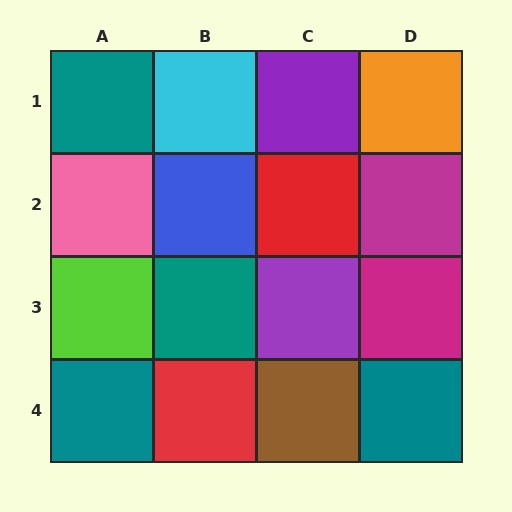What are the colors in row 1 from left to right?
Teal, cyan, purple, orange.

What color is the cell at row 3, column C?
Purple.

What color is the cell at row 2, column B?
Blue.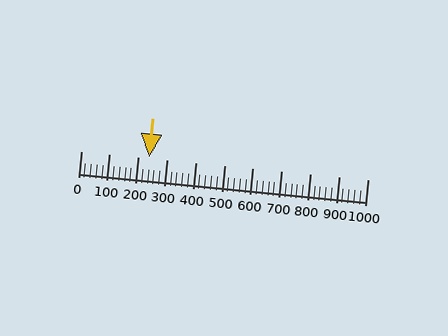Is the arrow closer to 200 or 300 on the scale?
The arrow is closer to 200.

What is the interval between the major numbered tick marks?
The major tick marks are spaced 100 units apart.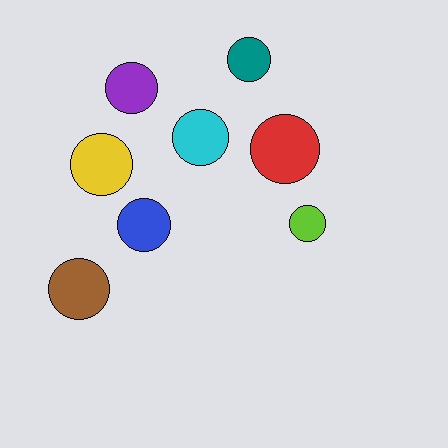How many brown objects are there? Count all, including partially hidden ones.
There is 1 brown object.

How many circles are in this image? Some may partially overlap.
There are 8 circles.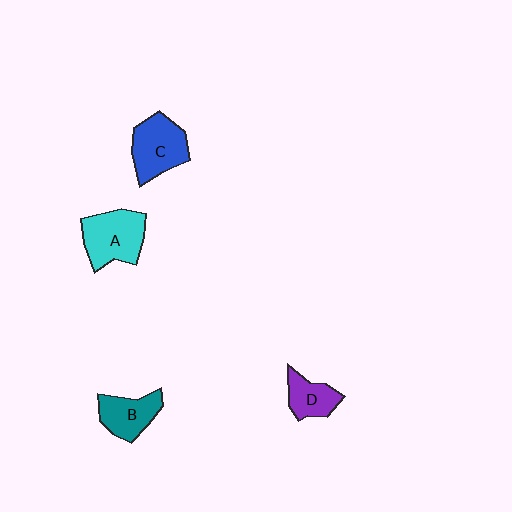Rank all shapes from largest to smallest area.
From largest to smallest: A (cyan), C (blue), B (teal), D (purple).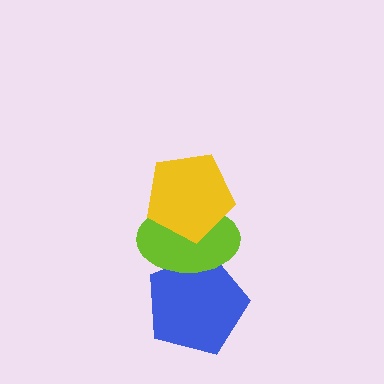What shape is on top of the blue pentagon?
The lime ellipse is on top of the blue pentagon.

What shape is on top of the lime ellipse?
The yellow pentagon is on top of the lime ellipse.